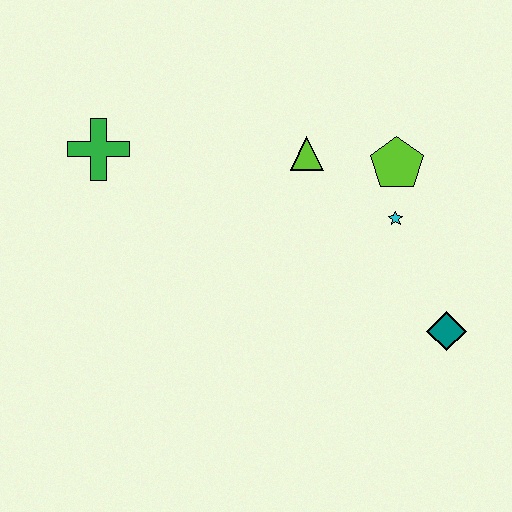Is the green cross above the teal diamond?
Yes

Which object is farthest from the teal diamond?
The green cross is farthest from the teal diamond.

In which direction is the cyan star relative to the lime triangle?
The cyan star is to the right of the lime triangle.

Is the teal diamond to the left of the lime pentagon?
No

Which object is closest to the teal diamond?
The cyan star is closest to the teal diamond.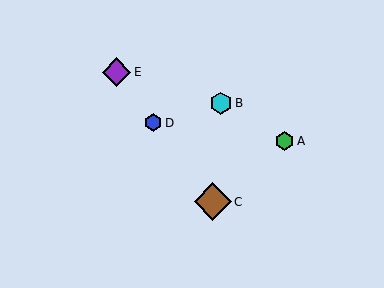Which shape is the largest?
The brown diamond (labeled C) is the largest.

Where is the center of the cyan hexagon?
The center of the cyan hexagon is at (221, 103).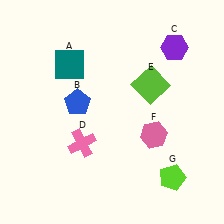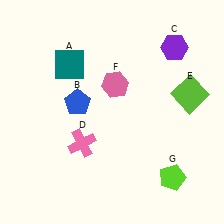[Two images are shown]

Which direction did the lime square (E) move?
The lime square (E) moved right.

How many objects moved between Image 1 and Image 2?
2 objects moved between the two images.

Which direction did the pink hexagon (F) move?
The pink hexagon (F) moved up.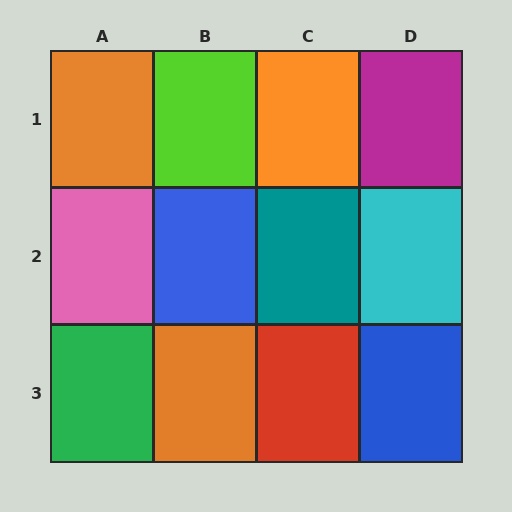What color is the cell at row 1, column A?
Orange.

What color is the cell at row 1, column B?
Lime.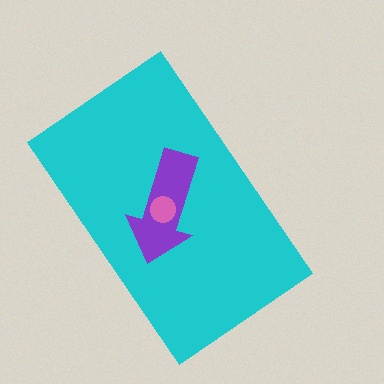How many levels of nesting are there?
3.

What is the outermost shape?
The cyan rectangle.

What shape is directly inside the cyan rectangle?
The purple arrow.